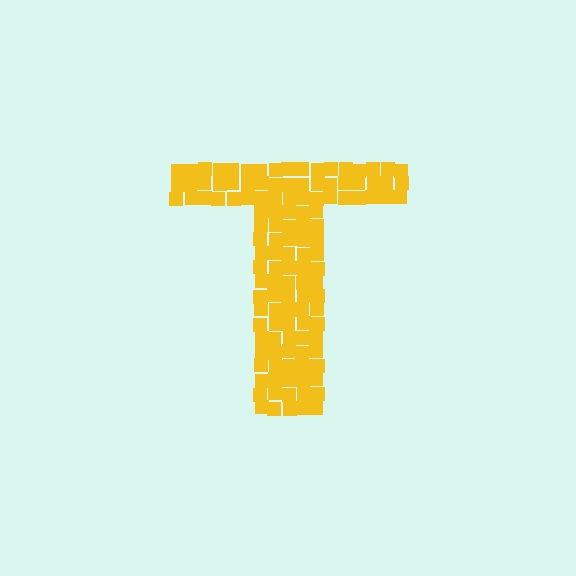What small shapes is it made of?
It is made of small squares.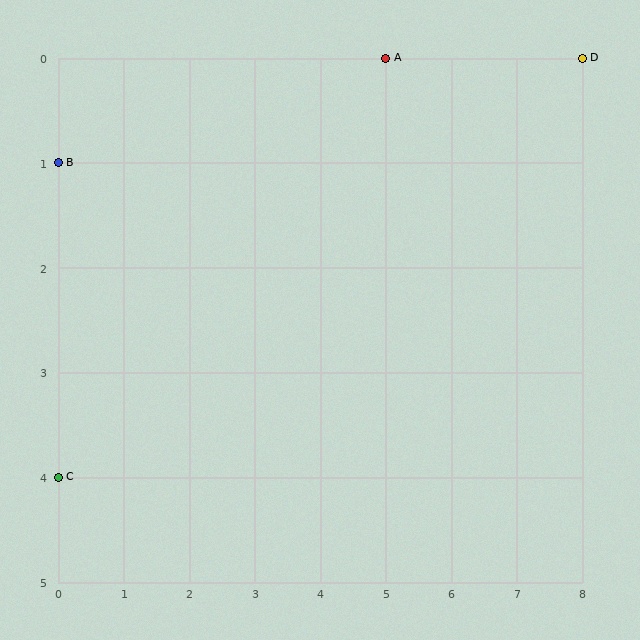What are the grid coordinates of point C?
Point C is at grid coordinates (0, 4).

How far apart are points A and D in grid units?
Points A and D are 3 columns apart.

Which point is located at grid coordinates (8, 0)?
Point D is at (8, 0).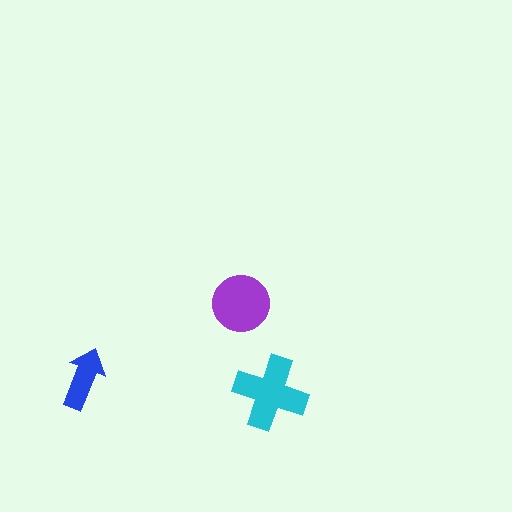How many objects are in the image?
There are 3 objects in the image.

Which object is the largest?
The cyan cross.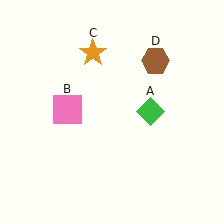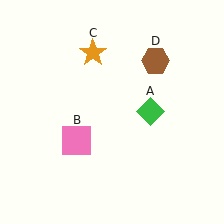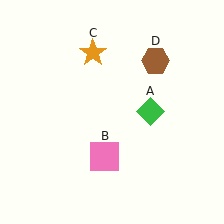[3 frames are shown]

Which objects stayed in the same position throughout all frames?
Green diamond (object A) and orange star (object C) and brown hexagon (object D) remained stationary.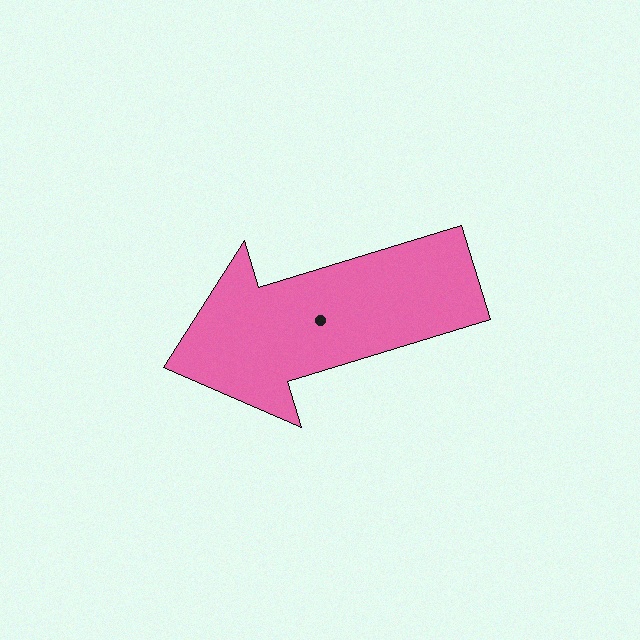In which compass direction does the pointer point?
West.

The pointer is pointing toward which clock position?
Roughly 8 o'clock.